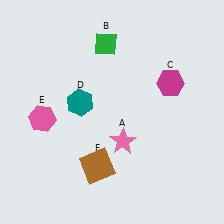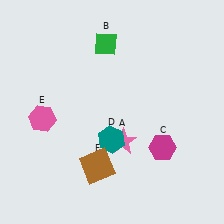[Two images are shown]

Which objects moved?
The objects that moved are: the magenta hexagon (C), the teal hexagon (D).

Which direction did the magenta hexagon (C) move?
The magenta hexagon (C) moved down.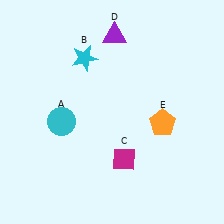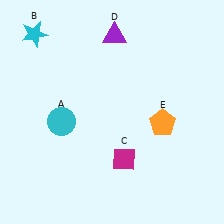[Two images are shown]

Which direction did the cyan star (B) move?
The cyan star (B) moved left.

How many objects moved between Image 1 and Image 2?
1 object moved between the two images.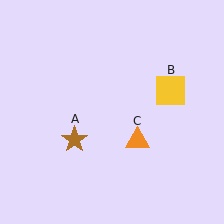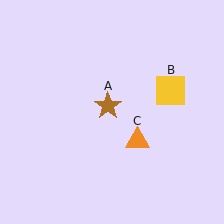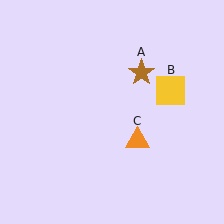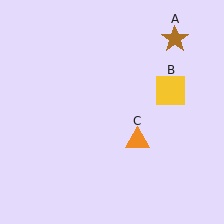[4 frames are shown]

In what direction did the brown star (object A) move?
The brown star (object A) moved up and to the right.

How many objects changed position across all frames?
1 object changed position: brown star (object A).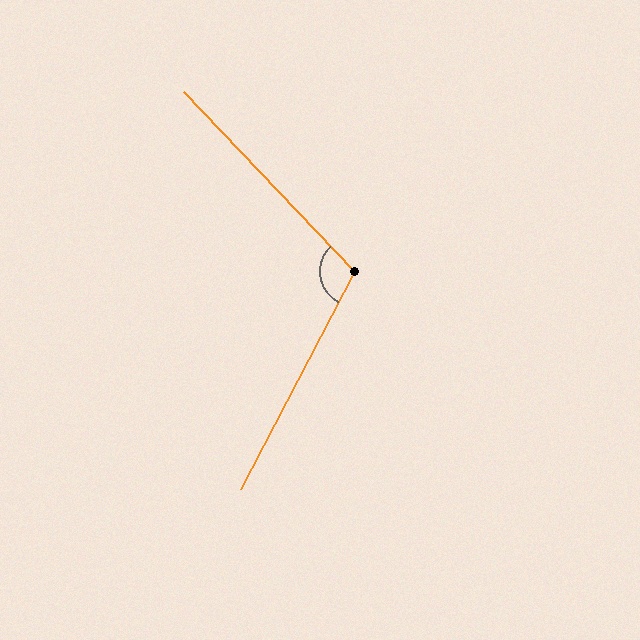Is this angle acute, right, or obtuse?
It is obtuse.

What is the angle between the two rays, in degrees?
Approximately 109 degrees.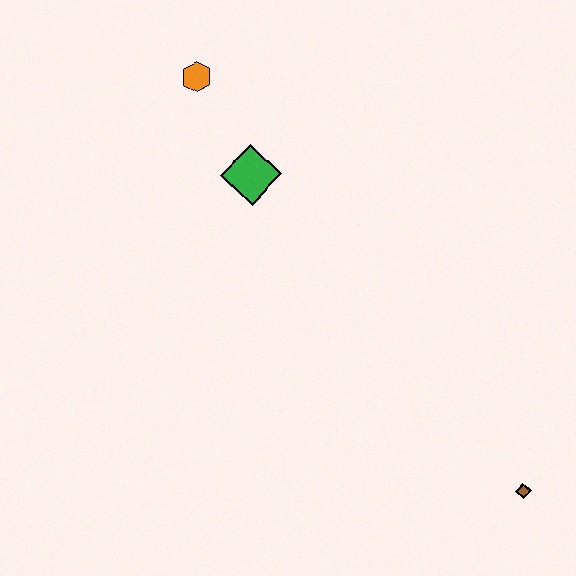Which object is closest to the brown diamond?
The green diamond is closest to the brown diamond.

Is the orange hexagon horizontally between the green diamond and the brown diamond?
No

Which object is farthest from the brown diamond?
The orange hexagon is farthest from the brown diamond.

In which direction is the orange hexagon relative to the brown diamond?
The orange hexagon is above the brown diamond.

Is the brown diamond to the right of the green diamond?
Yes